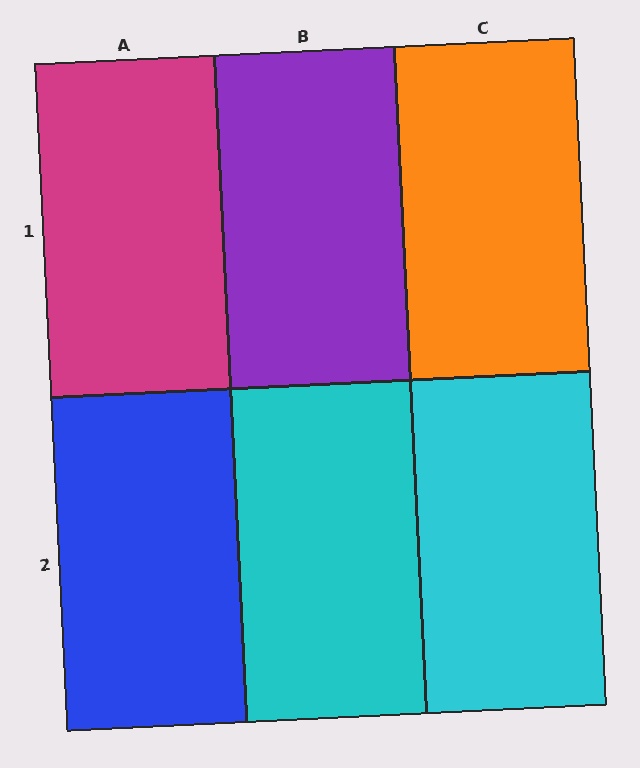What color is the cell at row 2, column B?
Cyan.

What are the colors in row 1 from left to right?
Magenta, purple, orange.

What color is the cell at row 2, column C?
Cyan.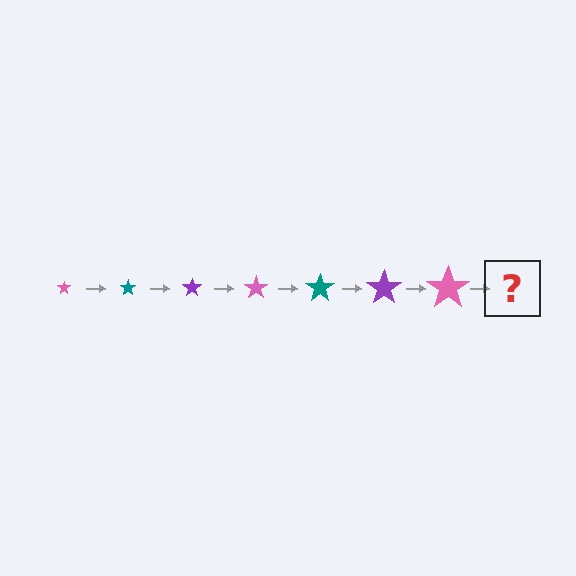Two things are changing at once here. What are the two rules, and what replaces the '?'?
The two rules are that the star grows larger each step and the color cycles through pink, teal, and purple. The '?' should be a teal star, larger than the previous one.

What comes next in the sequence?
The next element should be a teal star, larger than the previous one.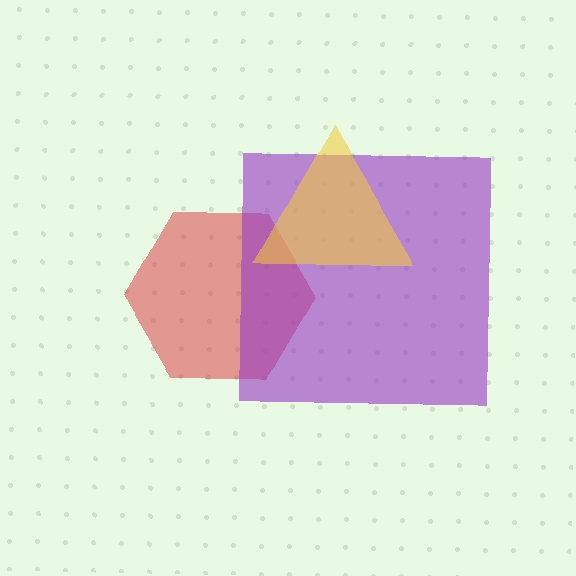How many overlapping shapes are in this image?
There are 3 overlapping shapes in the image.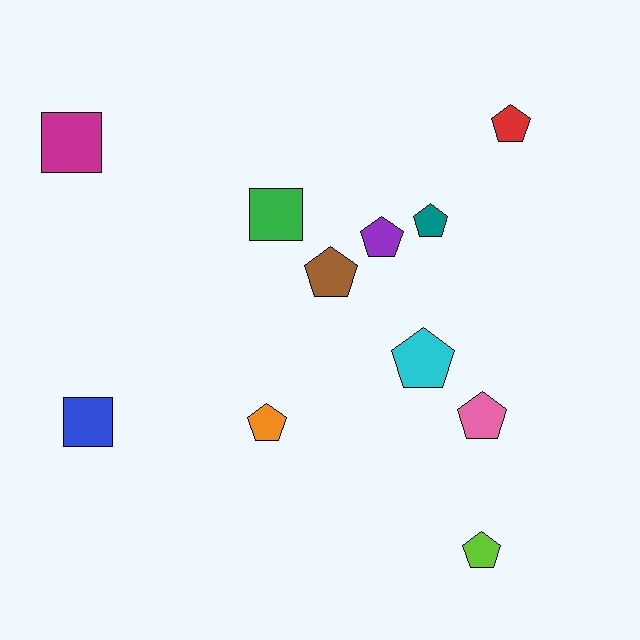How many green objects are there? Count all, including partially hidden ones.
There is 1 green object.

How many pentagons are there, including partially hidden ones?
There are 8 pentagons.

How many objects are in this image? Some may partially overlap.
There are 11 objects.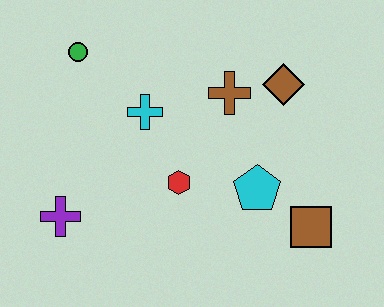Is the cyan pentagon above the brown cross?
No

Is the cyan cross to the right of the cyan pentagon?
No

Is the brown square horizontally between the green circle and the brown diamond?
No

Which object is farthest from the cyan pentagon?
The green circle is farthest from the cyan pentagon.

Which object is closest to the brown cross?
The brown diamond is closest to the brown cross.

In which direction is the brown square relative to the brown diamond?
The brown square is below the brown diamond.